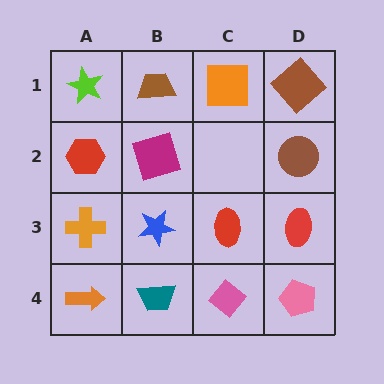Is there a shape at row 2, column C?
No, that cell is empty.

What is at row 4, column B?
A teal trapezoid.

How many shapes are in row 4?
4 shapes.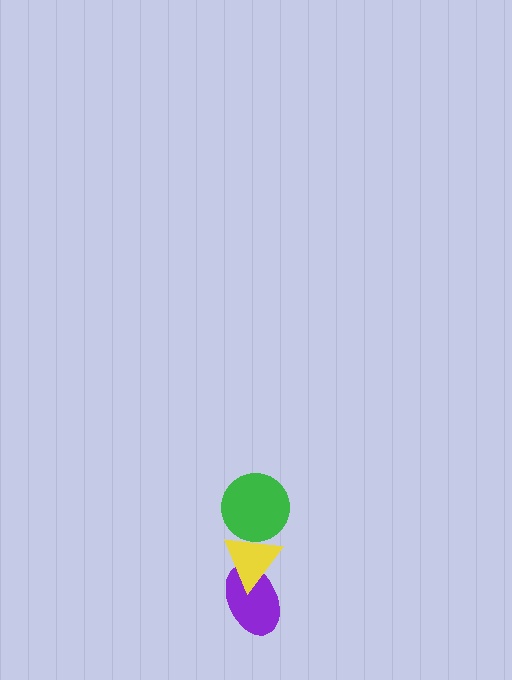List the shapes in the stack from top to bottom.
From top to bottom: the green circle, the yellow triangle, the purple ellipse.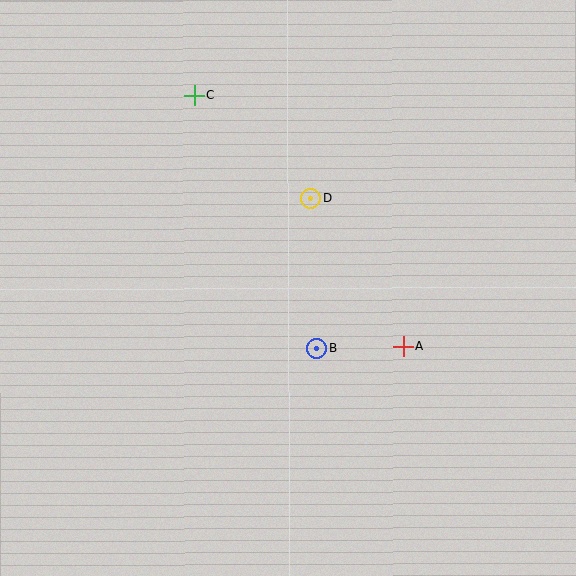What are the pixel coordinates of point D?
Point D is at (310, 198).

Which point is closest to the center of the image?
Point B at (317, 348) is closest to the center.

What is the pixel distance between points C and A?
The distance between C and A is 327 pixels.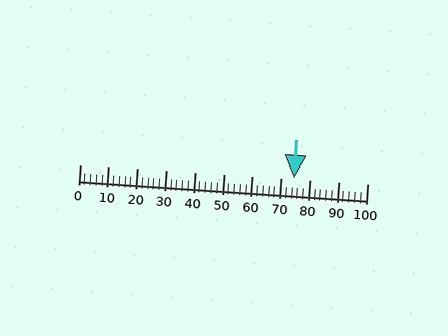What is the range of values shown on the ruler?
The ruler shows values from 0 to 100.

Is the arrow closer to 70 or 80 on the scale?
The arrow is closer to 70.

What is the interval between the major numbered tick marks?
The major tick marks are spaced 10 units apart.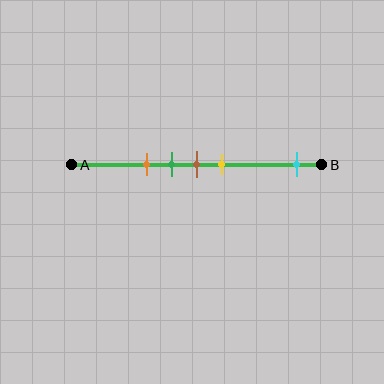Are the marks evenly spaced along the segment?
No, the marks are not evenly spaced.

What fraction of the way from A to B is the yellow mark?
The yellow mark is approximately 60% (0.6) of the way from A to B.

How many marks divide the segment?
There are 5 marks dividing the segment.